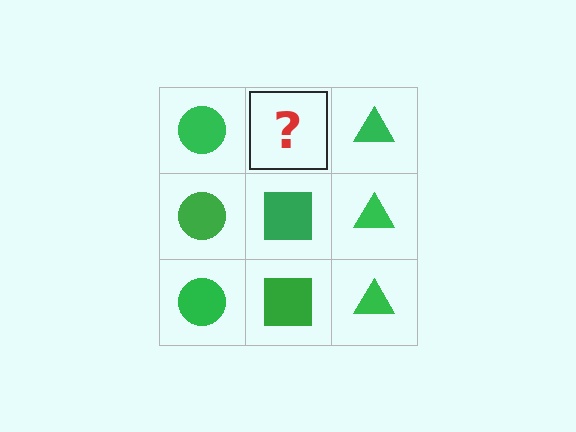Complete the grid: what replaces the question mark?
The question mark should be replaced with a green square.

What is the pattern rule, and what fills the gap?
The rule is that each column has a consistent shape. The gap should be filled with a green square.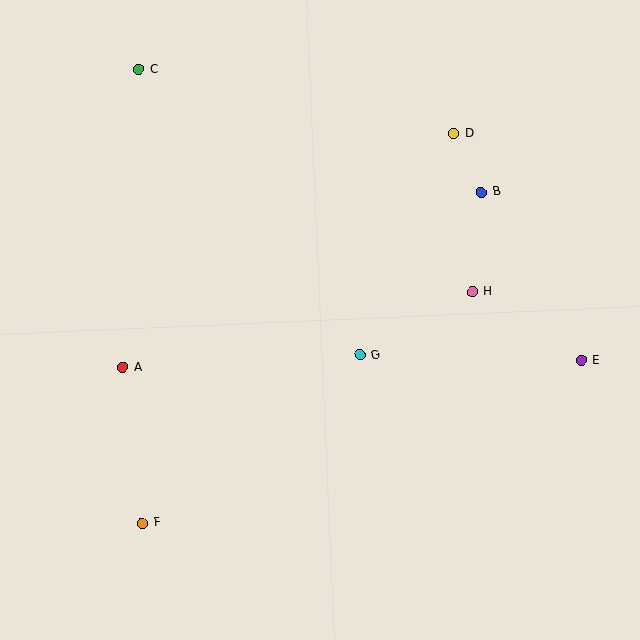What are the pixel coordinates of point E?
Point E is at (581, 360).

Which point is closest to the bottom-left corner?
Point F is closest to the bottom-left corner.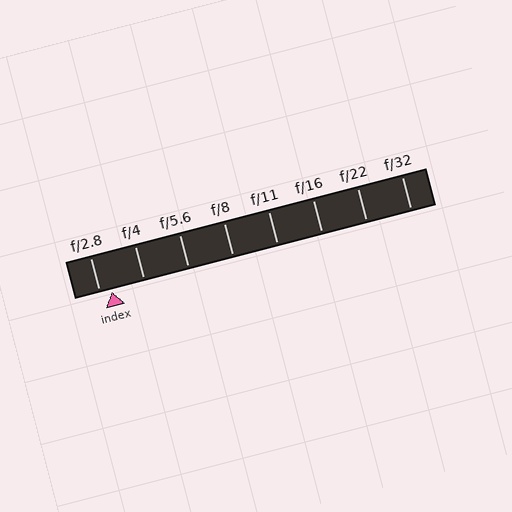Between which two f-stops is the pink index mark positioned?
The index mark is between f/2.8 and f/4.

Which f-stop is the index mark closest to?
The index mark is closest to f/2.8.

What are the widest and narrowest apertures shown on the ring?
The widest aperture shown is f/2.8 and the narrowest is f/32.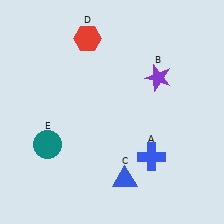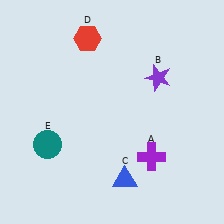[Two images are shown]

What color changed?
The cross (A) changed from blue in Image 1 to purple in Image 2.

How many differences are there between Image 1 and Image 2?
There is 1 difference between the two images.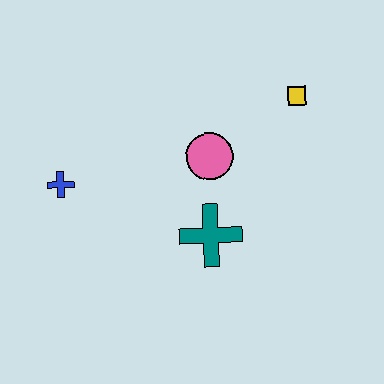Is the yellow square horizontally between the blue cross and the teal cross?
No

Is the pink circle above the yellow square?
No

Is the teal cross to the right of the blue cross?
Yes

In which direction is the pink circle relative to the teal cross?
The pink circle is above the teal cross.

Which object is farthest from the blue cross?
The yellow square is farthest from the blue cross.